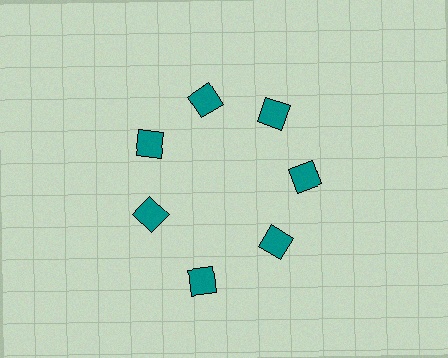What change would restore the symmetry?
The symmetry would be restored by moving it inward, back onto the ring so that all 7 squares sit at equal angles and equal distance from the center.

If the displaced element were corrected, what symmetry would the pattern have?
It would have 7-fold rotational symmetry — the pattern would map onto itself every 51 degrees.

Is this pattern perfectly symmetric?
No. The 7 teal squares are arranged in a ring, but one element near the 6 o'clock position is pushed outward from the center, breaking the 7-fold rotational symmetry.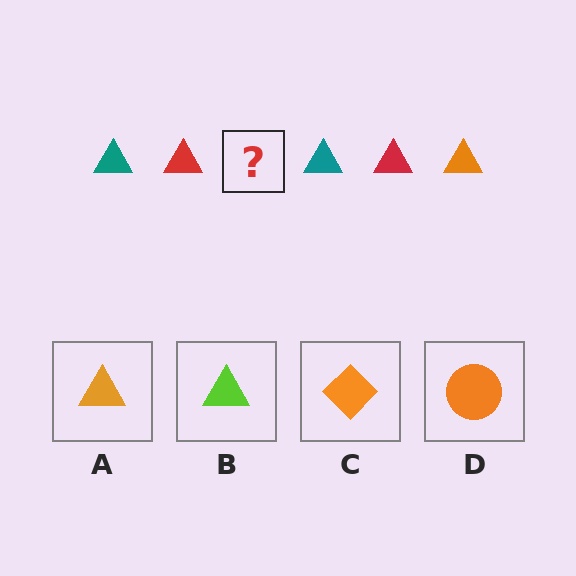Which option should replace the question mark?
Option A.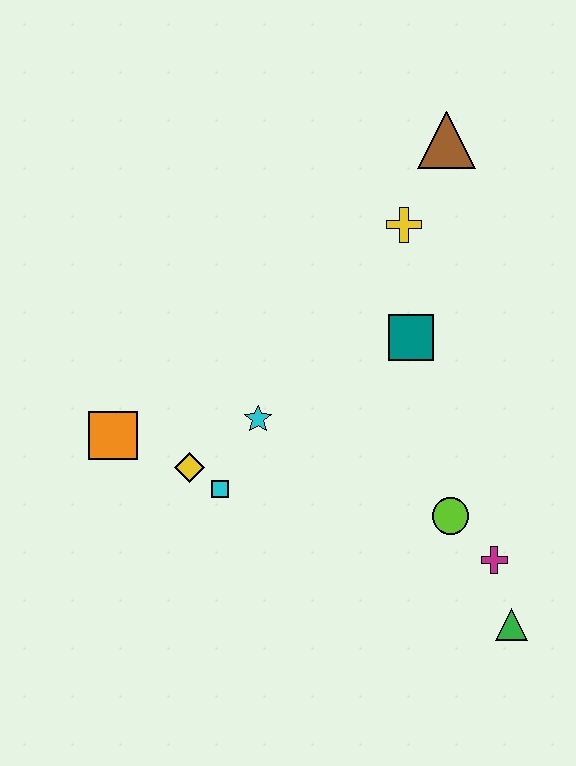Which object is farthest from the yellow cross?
The green triangle is farthest from the yellow cross.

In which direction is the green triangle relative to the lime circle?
The green triangle is below the lime circle.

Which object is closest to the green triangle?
The magenta cross is closest to the green triangle.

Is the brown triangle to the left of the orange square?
No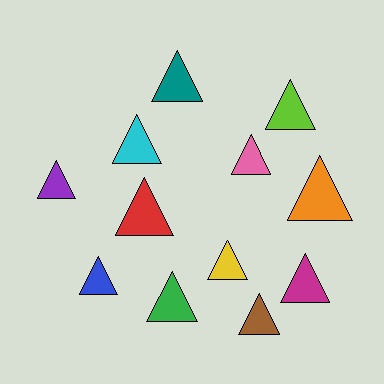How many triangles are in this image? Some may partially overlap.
There are 12 triangles.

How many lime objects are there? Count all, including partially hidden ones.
There is 1 lime object.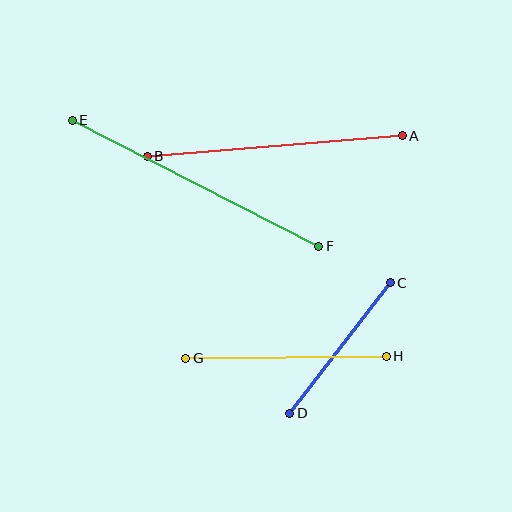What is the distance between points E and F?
The distance is approximately 277 pixels.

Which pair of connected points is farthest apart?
Points E and F are farthest apart.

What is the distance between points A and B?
The distance is approximately 256 pixels.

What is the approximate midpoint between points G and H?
The midpoint is at approximately (286, 357) pixels.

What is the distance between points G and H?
The distance is approximately 200 pixels.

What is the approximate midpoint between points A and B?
The midpoint is at approximately (275, 146) pixels.